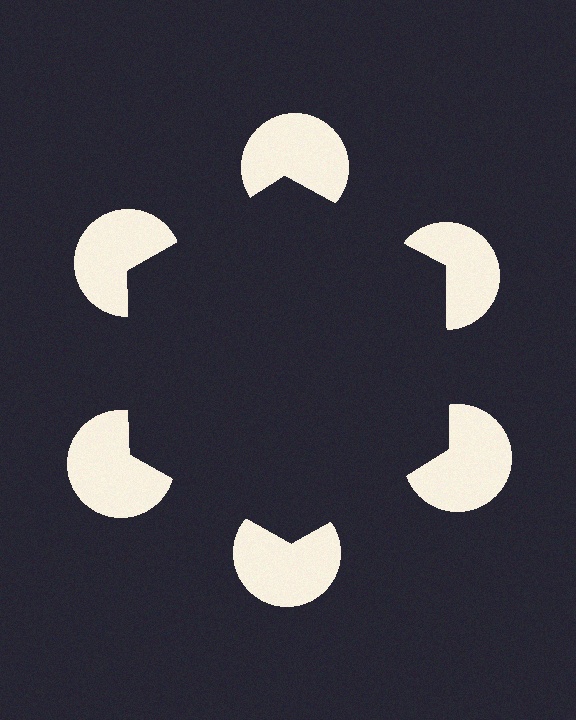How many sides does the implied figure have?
6 sides.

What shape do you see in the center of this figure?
An illusory hexagon — its edges are inferred from the aligned wedge cuts in the pac-man discs, not physically drawn.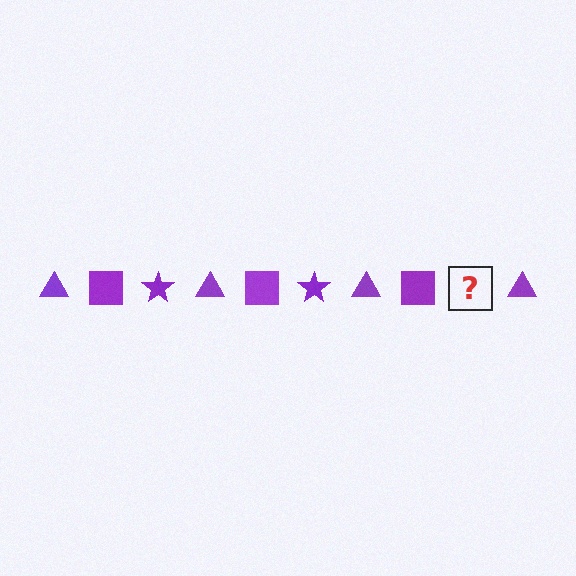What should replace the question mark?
The question mark should be replaced with a purple star.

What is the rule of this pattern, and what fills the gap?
The rule is that the pattern cycles through triangle, square, star shapes in purple. The gap should be filled with a purple star.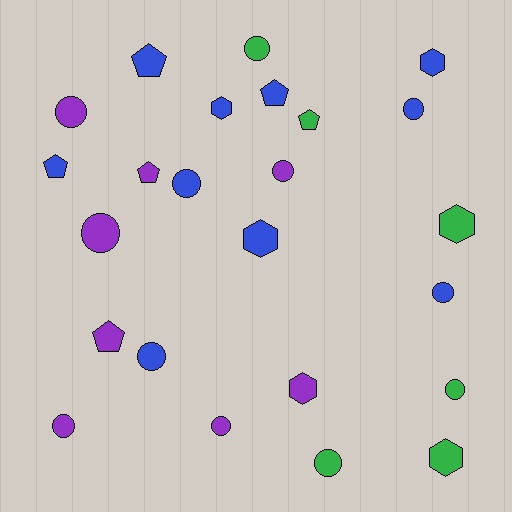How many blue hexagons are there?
There are 3 blue hexagons.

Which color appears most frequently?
Blue, with 10 objects.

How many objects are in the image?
There are 24 objects.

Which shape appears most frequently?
Circle, with 12 objects.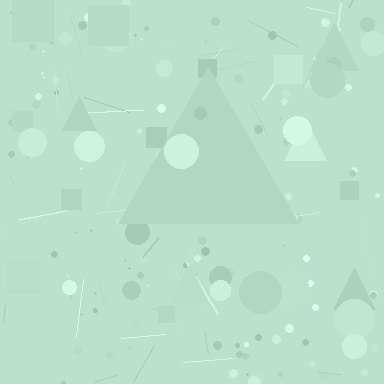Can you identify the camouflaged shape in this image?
The camouflaged shape is a triangle.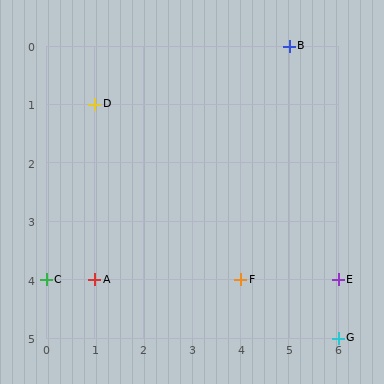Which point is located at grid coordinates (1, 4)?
Point A is at (1, 4).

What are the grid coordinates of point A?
Point A is at grid coordinates (1, 4).